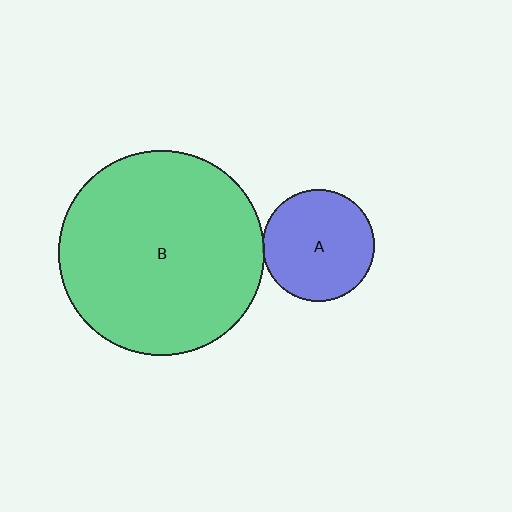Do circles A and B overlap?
Yes.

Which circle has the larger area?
Circle B (green).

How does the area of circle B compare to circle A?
Approximately 3.4 times.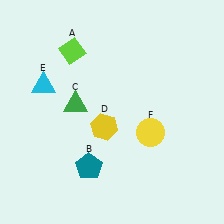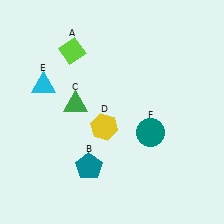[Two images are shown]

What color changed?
The circle (F) changed from yellow in Image 1 to teal in Image 2.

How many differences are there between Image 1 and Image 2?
There is 1 difference between the two images.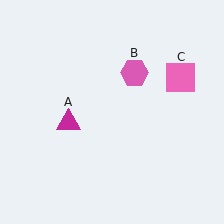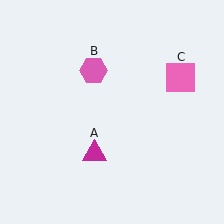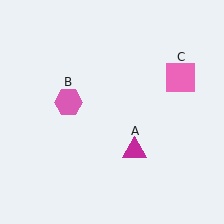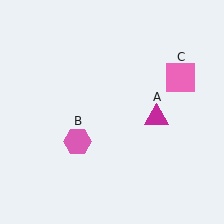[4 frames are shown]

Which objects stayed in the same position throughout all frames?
Pink square (object C) remained stationary.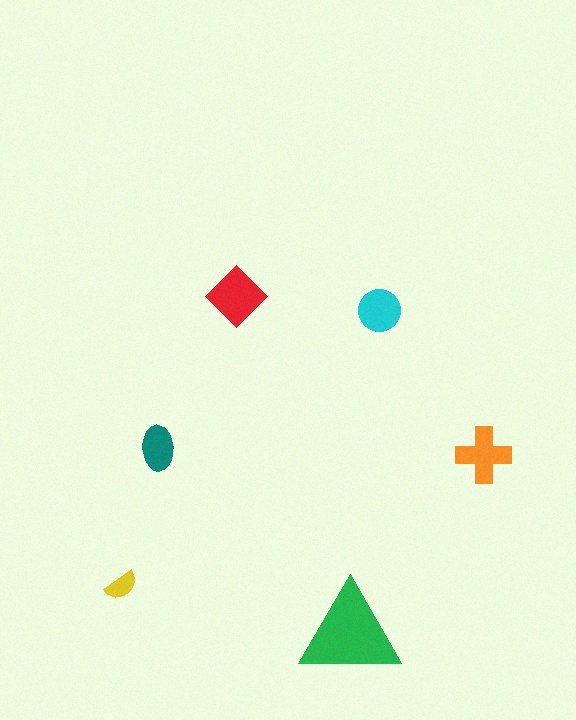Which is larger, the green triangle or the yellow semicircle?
The green triangle.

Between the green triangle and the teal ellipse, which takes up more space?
The green triangle.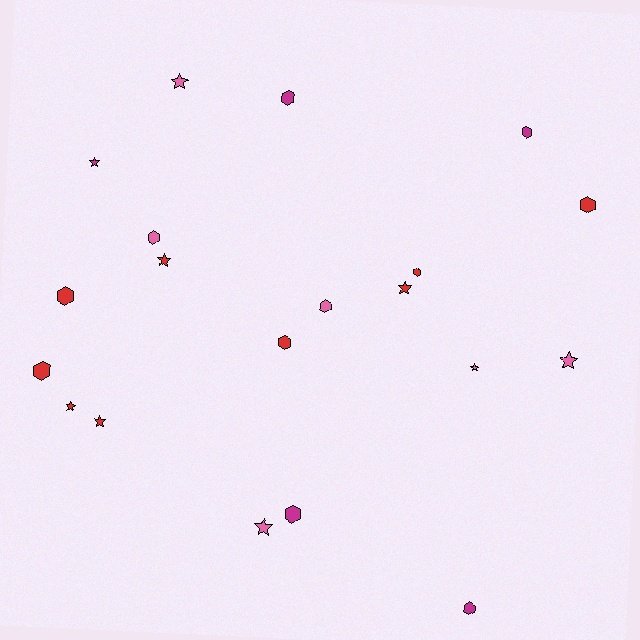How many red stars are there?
There are 4 red stars.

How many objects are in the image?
There are 20 objects.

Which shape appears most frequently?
Hexagon, with 11 objects.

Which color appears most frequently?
Red, with 9 objects.